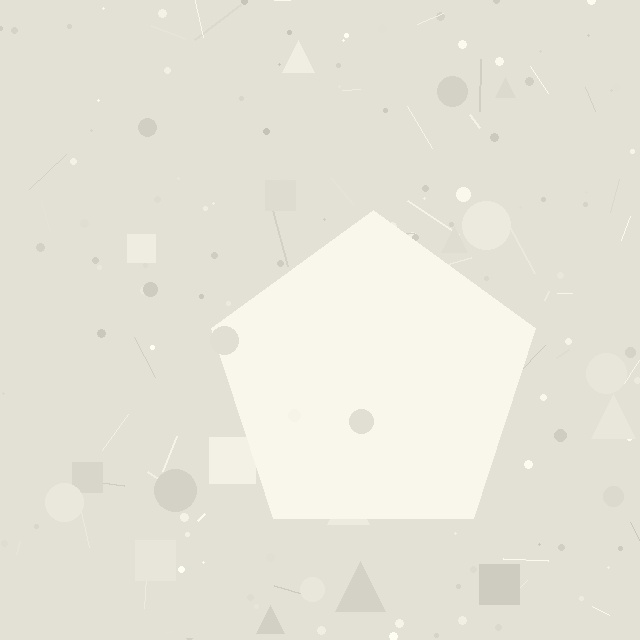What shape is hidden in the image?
A pentagon is hidden in the image.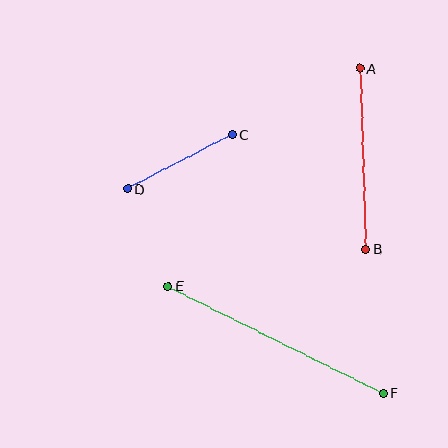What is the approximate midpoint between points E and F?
The midpoint is at approximately (276, 339) pixels.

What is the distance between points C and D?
The distance is approximately 117 pixels.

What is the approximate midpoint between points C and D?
The midpoint is at approximately (180, 162) pixels.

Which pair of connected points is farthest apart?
Points E and F are farthest apart.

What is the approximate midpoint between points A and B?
The midpoint is at approximately (363, 159) pixels.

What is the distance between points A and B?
The distance is approximately 181 pixels.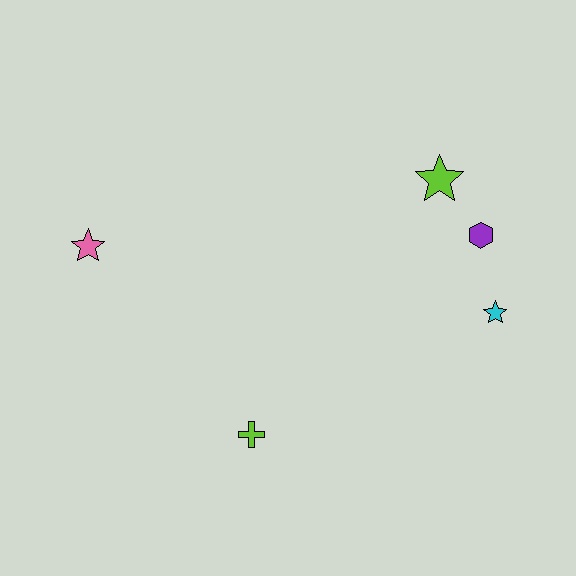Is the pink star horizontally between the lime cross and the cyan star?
No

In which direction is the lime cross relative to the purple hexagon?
The lime cross is to the left of the purple hexagon.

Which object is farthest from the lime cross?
The lime star is farthest from the lime cross.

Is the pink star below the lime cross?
No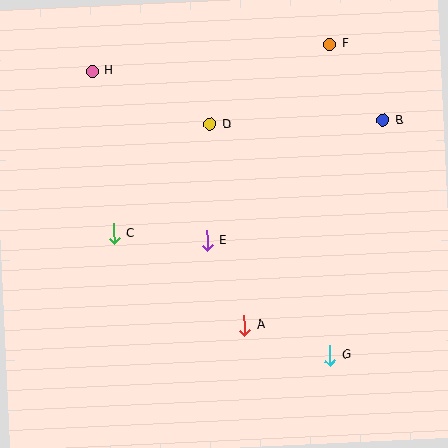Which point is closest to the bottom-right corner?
Point G is closest to the bottom-right corner.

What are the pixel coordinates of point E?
Point E is at (207, 241).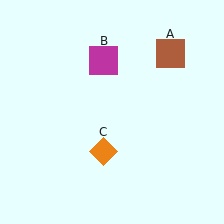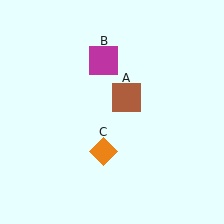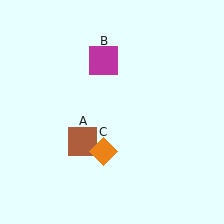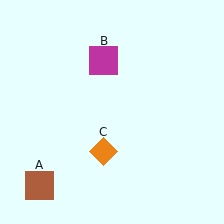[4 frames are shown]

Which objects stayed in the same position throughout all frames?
Magenta square (object B) and orange diamond (object C) remained stationary.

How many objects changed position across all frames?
1 object changed position: brown square (object A).